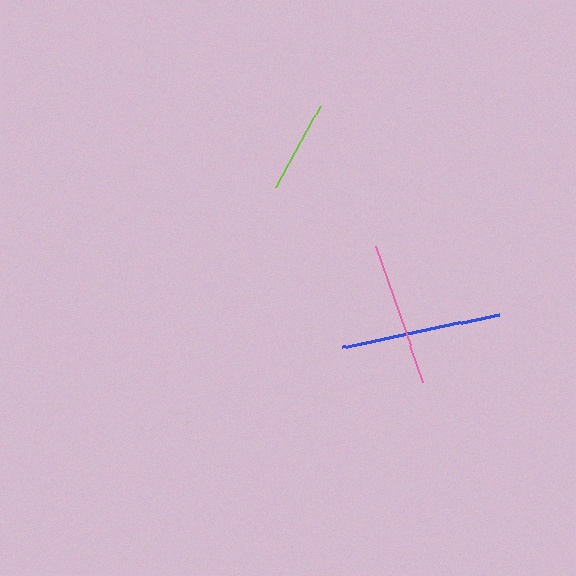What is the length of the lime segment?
The lime segment is approximately 93 pixels long.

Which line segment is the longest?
The blue line is the longest at approximately 160 pixels.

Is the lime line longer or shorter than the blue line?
The blue line is longer than the lime line.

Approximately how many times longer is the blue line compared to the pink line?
The blue line is approximately 1.1 times the length of the pink line.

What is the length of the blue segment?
The blue segment is approximately 160 pixels long.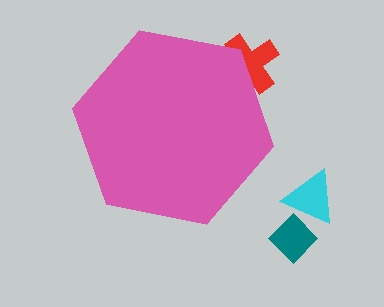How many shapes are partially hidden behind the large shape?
1 shape is partially hidden.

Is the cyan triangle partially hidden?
No, the cyan triangle is fully visible.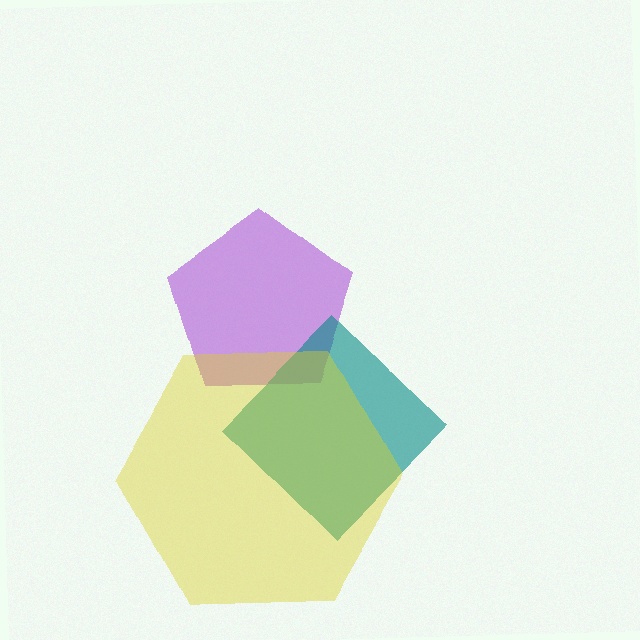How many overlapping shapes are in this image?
There are 3 overlapping shapes in the image.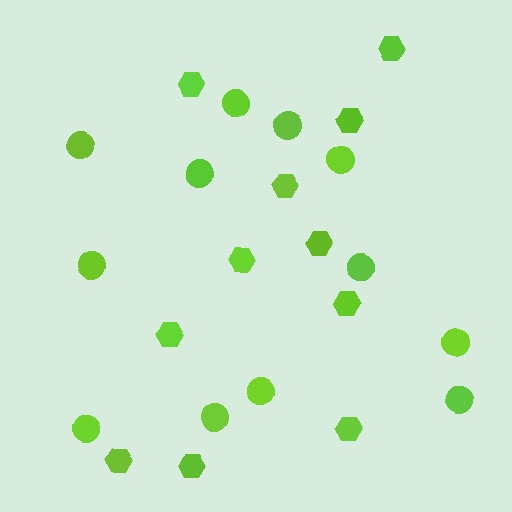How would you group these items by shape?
There are 2 groups: one group of circles (12) and one group of hexagons (11).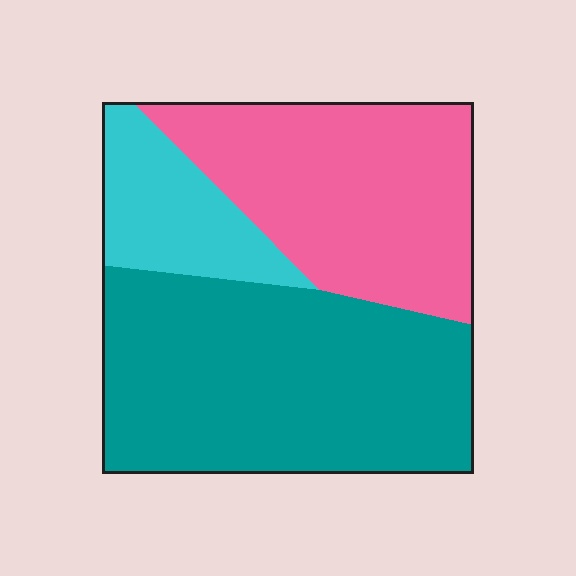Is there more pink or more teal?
Teal.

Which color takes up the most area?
Teal, at roughly 50%.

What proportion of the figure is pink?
Pink takes up between a quarter and a half of the figure.